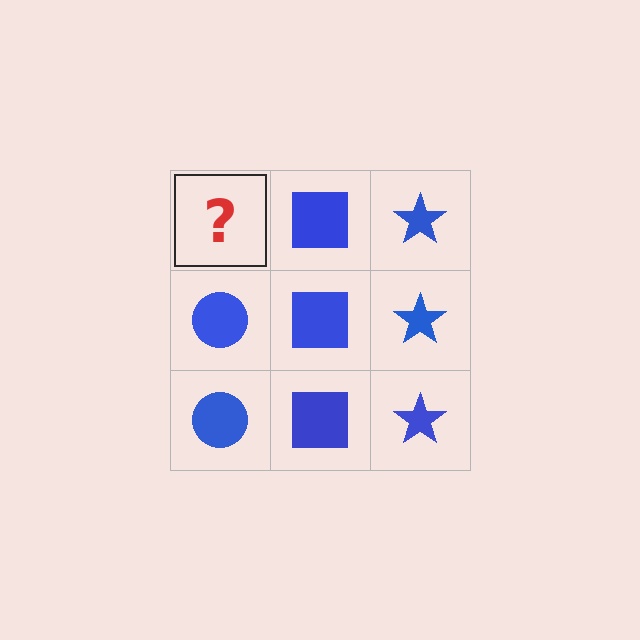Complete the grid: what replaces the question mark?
The question mark should be replaced with a blue circle.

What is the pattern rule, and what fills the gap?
The rule is that each column has a consistent shape. The gap should be filled with a blue circle.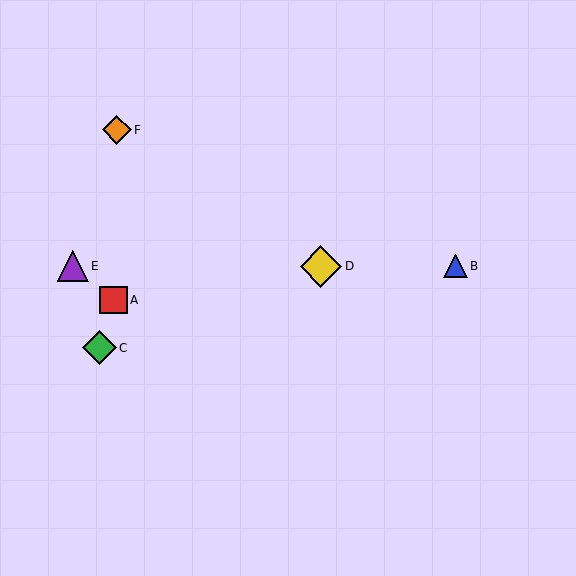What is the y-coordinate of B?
Object B is at y≈266.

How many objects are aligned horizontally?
3 objects (B, D, E) are aligned horizontally.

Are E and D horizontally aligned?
Yes, both are at y≈266.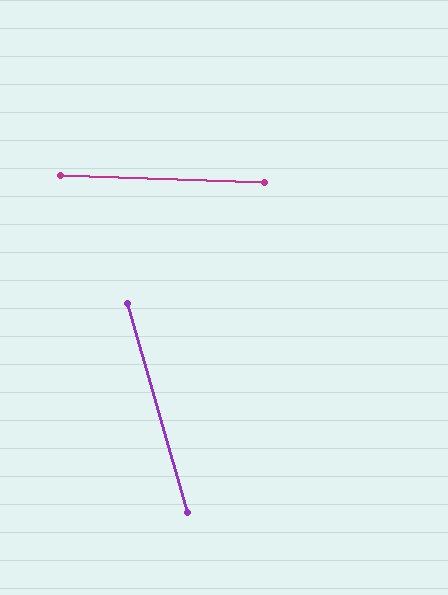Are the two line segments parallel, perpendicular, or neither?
Neither parallel nor perpendicular — they differ by about 72°.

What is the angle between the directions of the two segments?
Approximately 72 degrees.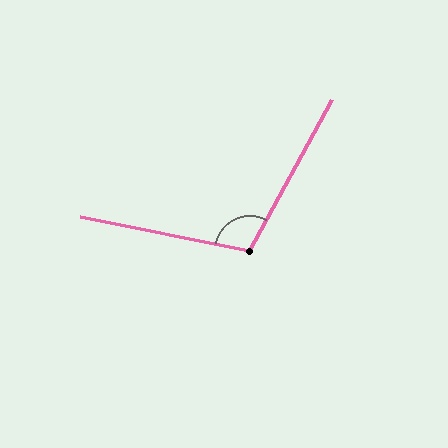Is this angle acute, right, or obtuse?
It is obtuse.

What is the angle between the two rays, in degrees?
Approximately 107 degrees.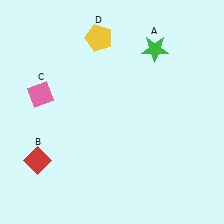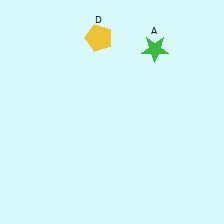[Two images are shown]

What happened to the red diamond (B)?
The red diamond (B) was removed in Image 2. It was in the bottom-left area of Image 1.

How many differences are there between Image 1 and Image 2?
There are 2 differences between the two images.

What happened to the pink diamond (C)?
The pink diamond (C) was removed in Image 2. It was in the top-left area of Image 1.